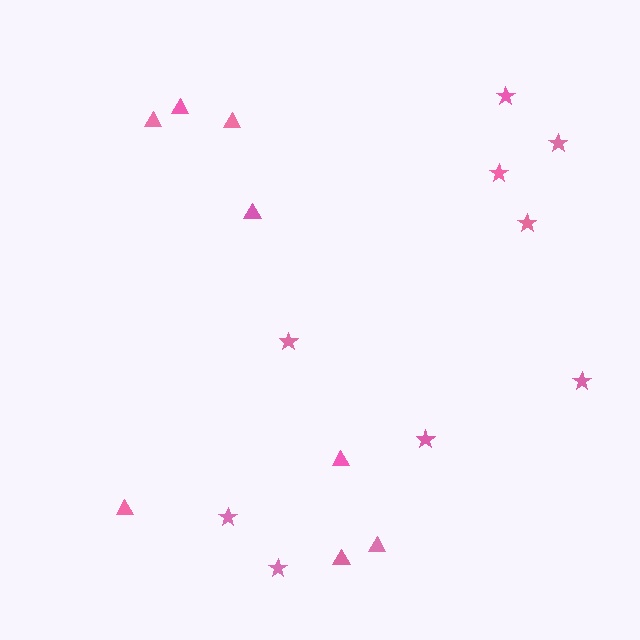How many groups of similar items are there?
There are 2 groups: one group of triangles (8) and one group of stars (9).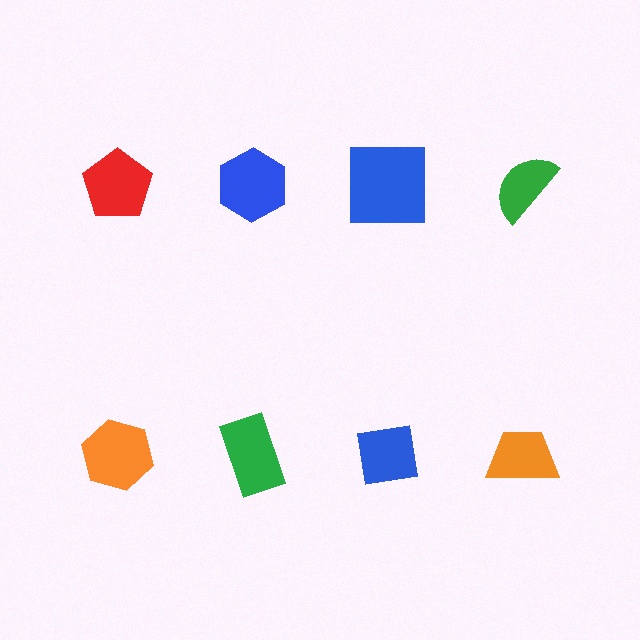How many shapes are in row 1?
4 shapes.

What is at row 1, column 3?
A blue square.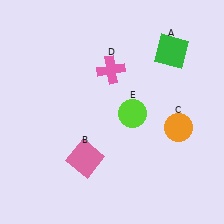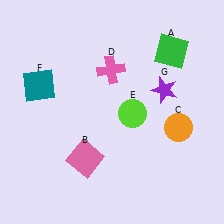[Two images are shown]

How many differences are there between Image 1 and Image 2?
There are 2 differences between the two images.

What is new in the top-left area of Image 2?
A teal square (F) was added in the top-left area of Image 2.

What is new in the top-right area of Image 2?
A purple star (G) was added in the top-right area of Image 2.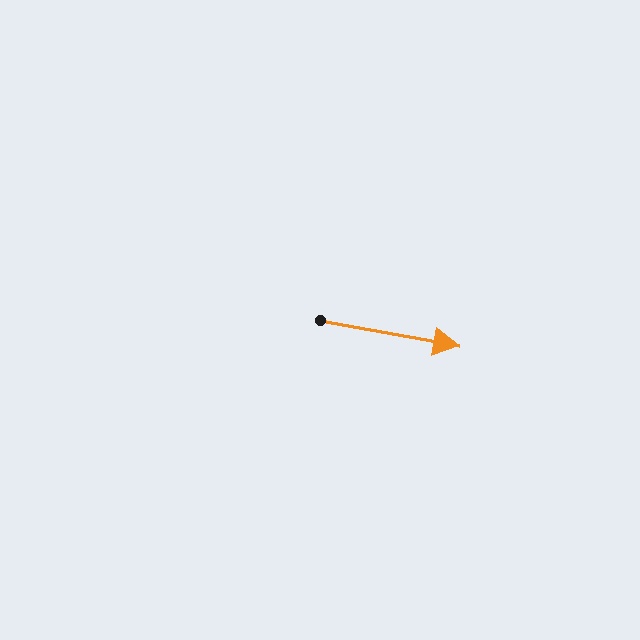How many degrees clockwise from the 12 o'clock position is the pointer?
Approximately 100 degrees.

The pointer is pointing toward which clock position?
Roughly 3 o'clock.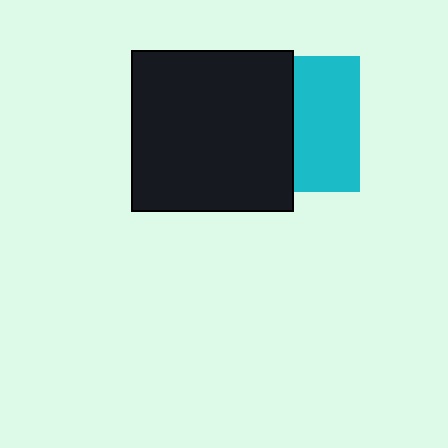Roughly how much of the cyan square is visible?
About half of it is visible (roughly 49%).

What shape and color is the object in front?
The object in front is a black square.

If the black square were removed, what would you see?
You would see the complete cyan square.